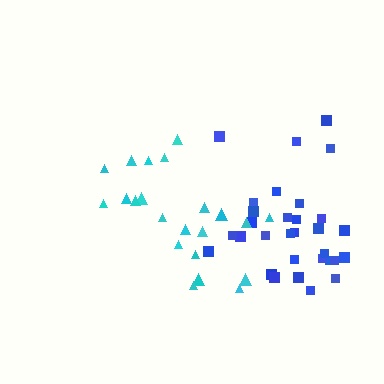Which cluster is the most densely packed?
Cyan.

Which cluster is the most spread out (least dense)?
Blue.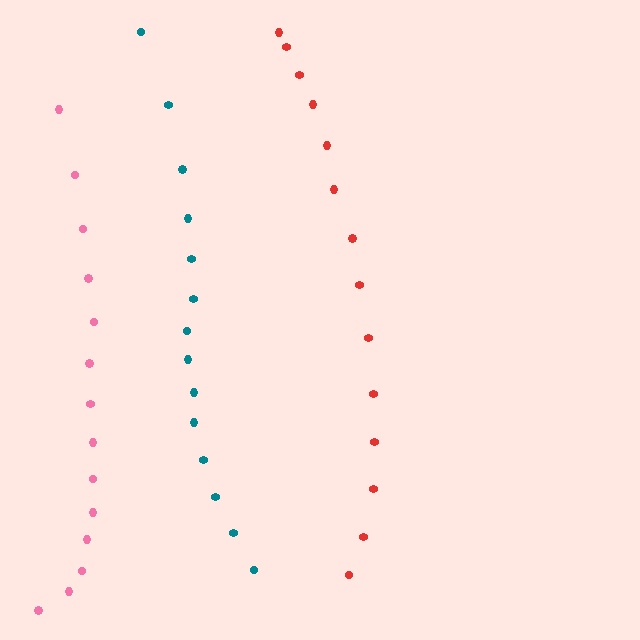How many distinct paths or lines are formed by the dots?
There are 3 distinct paths.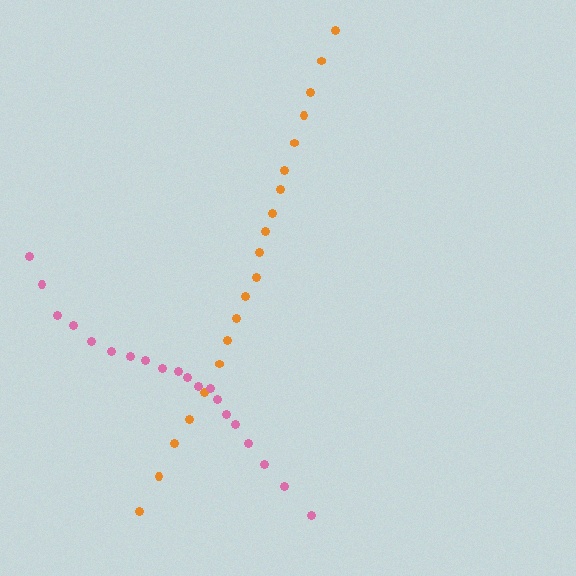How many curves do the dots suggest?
There are 2 distinct paths.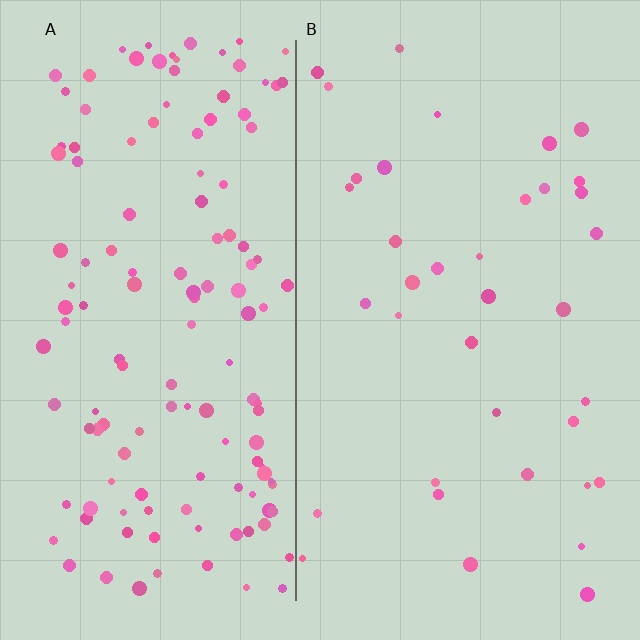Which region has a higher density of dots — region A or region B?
A (the left).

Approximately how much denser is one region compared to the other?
Approximately 3.7× — region A over region B.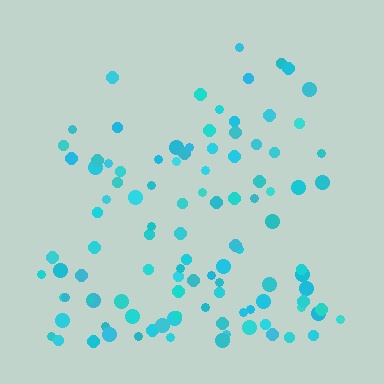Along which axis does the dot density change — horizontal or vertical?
Vertical.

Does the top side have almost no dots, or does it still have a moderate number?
Still a moderate number, just noticeably fewer than the bottom.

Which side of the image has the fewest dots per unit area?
The top.